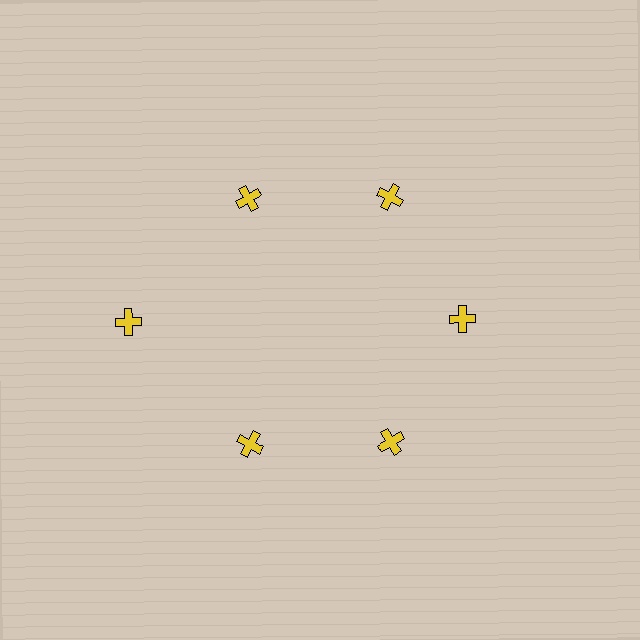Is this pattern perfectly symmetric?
No. The 6 yellow crosses are arranged in a ring, but one element near the 9 o'clock position is pushed outward from the center, breaking the 6-fold rotational symmetry.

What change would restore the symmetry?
The symmetry would be restored by moving it inward, back onto the ring so that all 6 crosses sit at equal angles and equal distance from the center.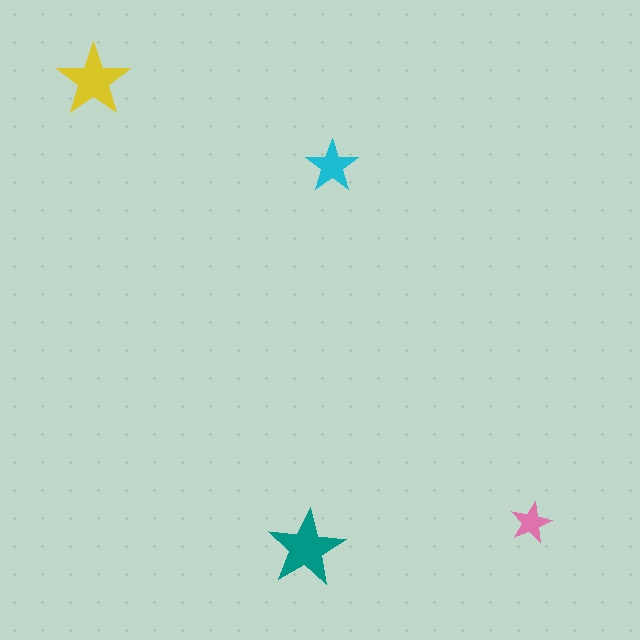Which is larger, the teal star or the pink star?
The teal one.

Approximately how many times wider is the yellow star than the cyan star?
About 1.5 times wider.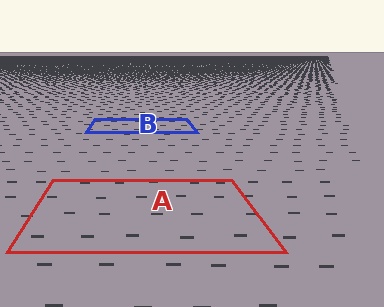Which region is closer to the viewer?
Region A is closer. The texture elements there are larger and more spread out.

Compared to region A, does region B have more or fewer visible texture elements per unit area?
Region B has more texture elements per unit area — they are packed more densely because it is farther away.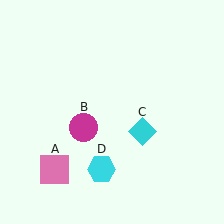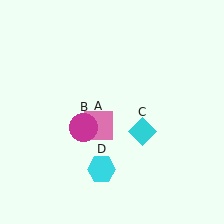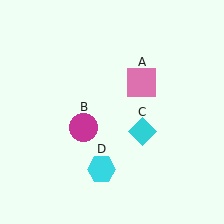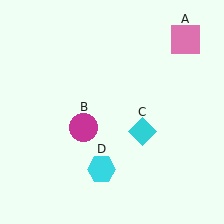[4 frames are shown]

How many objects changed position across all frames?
1 object changed position: pink square (object A).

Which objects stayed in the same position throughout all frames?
Magenta circle (object B) and cyan diamond (object C) and cyan hexagon (object D) remained stationary.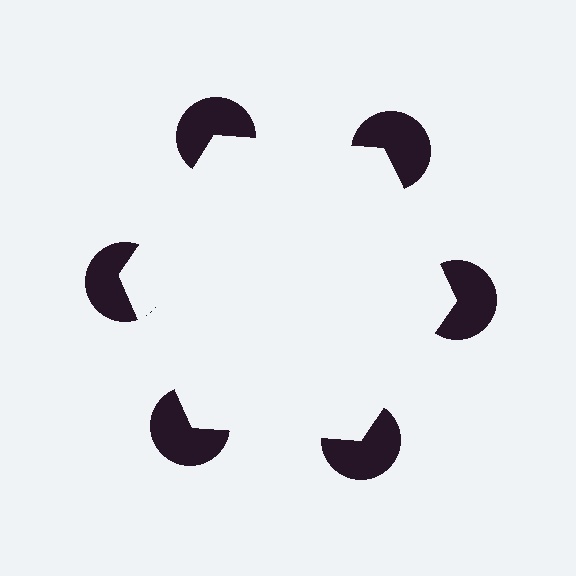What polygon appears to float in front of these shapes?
An illusory hexagon — its edges are inferred from the aligned wedge cuts in the pac-man discs, not physically drawn.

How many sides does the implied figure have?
6 sides.